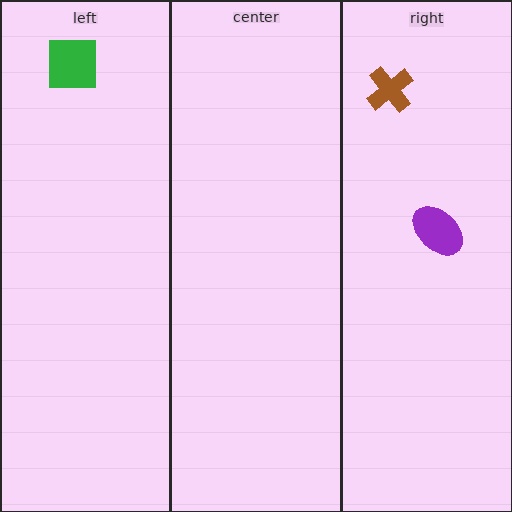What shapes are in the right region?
The purple ellipse, the brown cross.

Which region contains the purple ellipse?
The right region.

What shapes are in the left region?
The green square.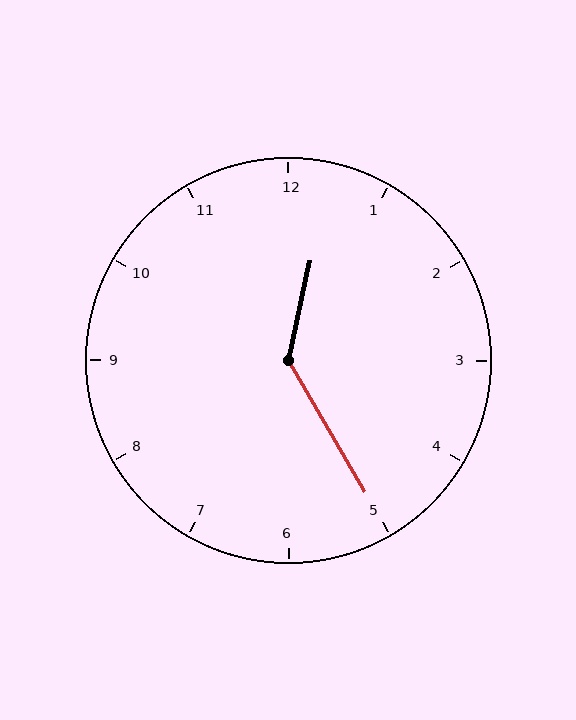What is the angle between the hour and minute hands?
Approximately 138 degrees.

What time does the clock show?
12:25.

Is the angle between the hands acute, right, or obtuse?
It is obtuse.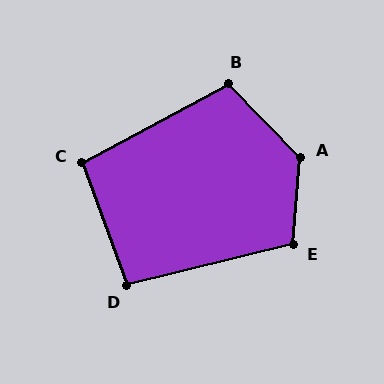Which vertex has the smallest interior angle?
D, at approximately 96 degrees.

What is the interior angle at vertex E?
Approximately 109 degrees (obtuse).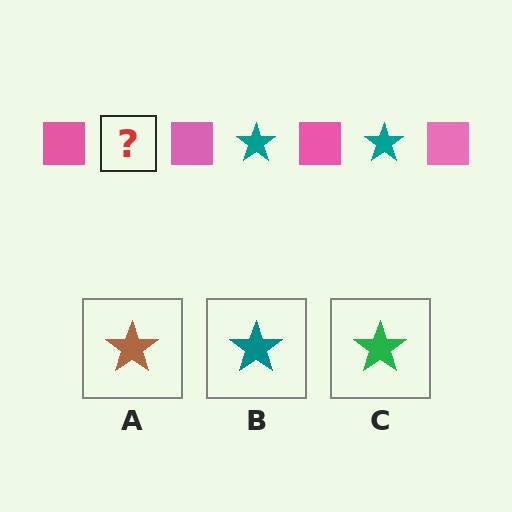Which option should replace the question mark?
Option B.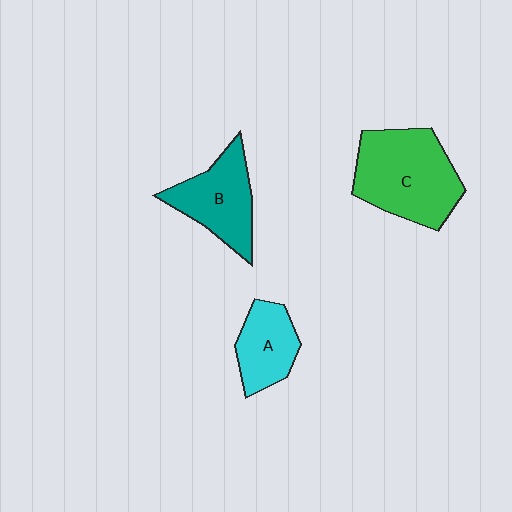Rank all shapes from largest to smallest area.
From largest to smallest: C (green), B (teal), A (cyan).